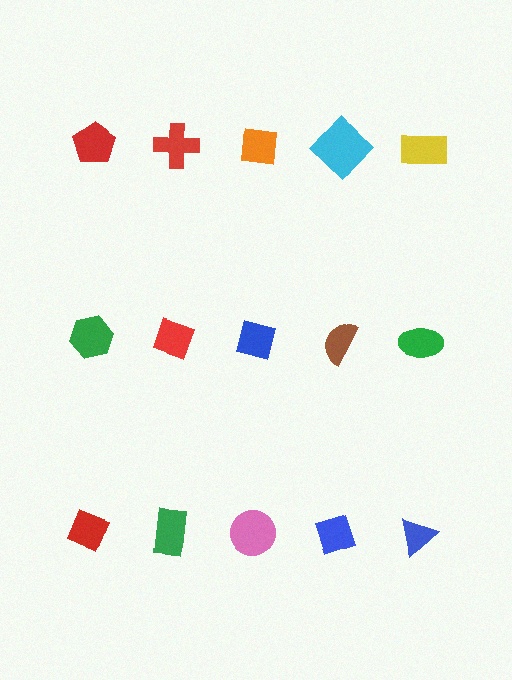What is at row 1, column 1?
A red pentagon.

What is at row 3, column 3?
A pink circle.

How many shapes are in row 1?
5 shapes.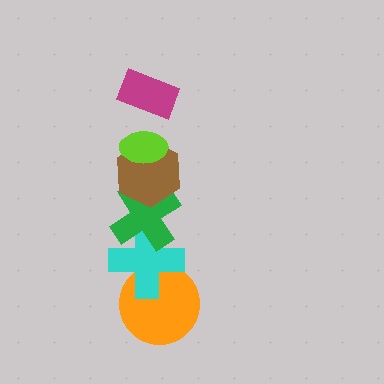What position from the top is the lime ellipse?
The lime ellipse is 2nd from the top.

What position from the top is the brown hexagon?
The brown hexagon is 3rd from the top.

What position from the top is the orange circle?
The orange circle is 6th from the top.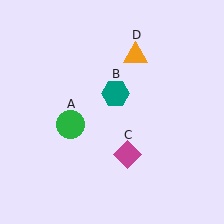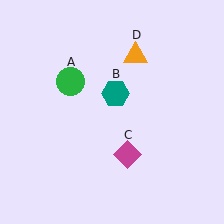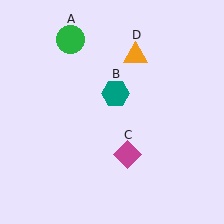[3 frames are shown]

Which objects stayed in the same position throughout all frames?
Teal hexagon (object B) and magenta diamond (object C) and orange triangle (object D) remained stationary.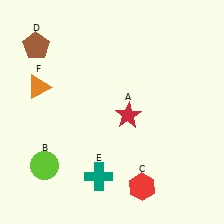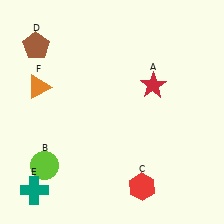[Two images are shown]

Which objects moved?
The objects that moved are: the red star (A), the teal cross (E).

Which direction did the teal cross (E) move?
The teal cross (E) moved left.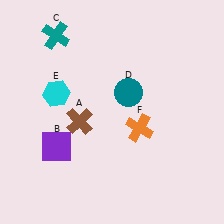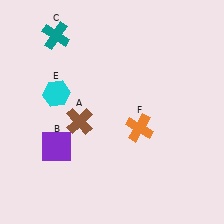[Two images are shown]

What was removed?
The teal circle (D) was removed in Image 2.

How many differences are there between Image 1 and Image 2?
There is 1 difference between the two images.